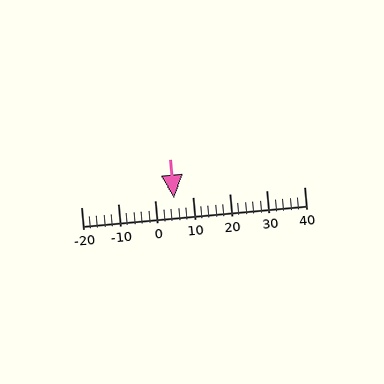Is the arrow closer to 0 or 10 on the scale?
The arrow is closer to 10.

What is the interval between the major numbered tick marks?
The major tick marks are spaced 10 units apart.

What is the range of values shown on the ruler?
The ruler shows values from -20 to 40.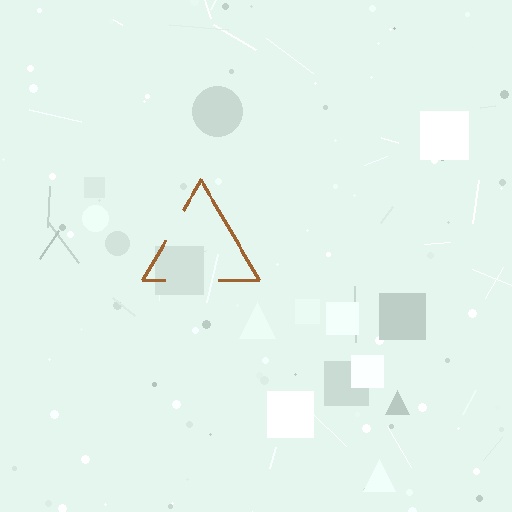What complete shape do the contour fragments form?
The contour fragments form a triangle.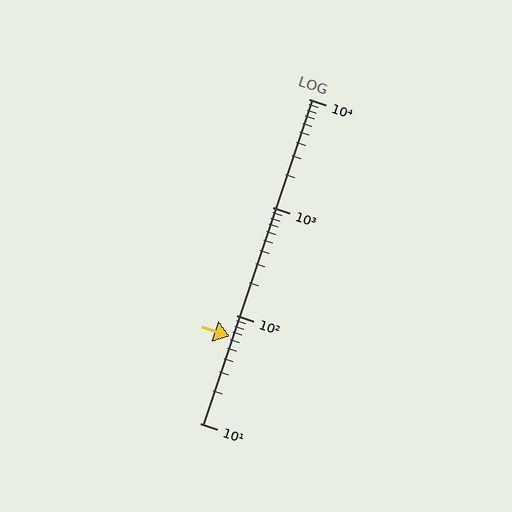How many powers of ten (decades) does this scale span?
The scale spans 3 decades, from 10 to 10000.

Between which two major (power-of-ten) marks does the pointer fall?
The pointer is between 10 and 100.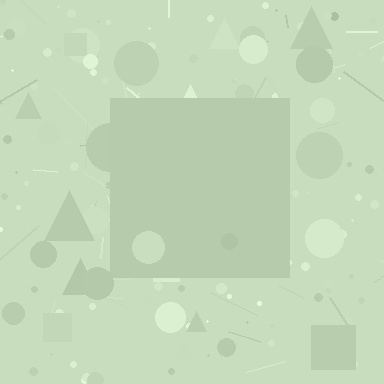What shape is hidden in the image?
A square is hidden in the image.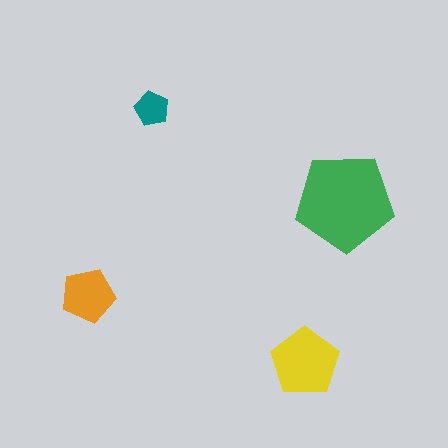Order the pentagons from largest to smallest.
the green one, the yellow one, the orange one, the teal one.